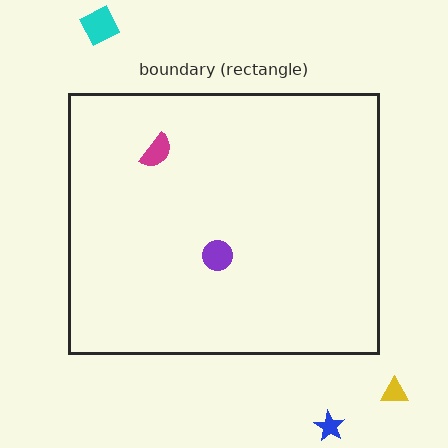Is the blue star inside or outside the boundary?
Outside.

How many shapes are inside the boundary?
2 inside, 3 outside.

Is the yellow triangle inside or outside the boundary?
Outside.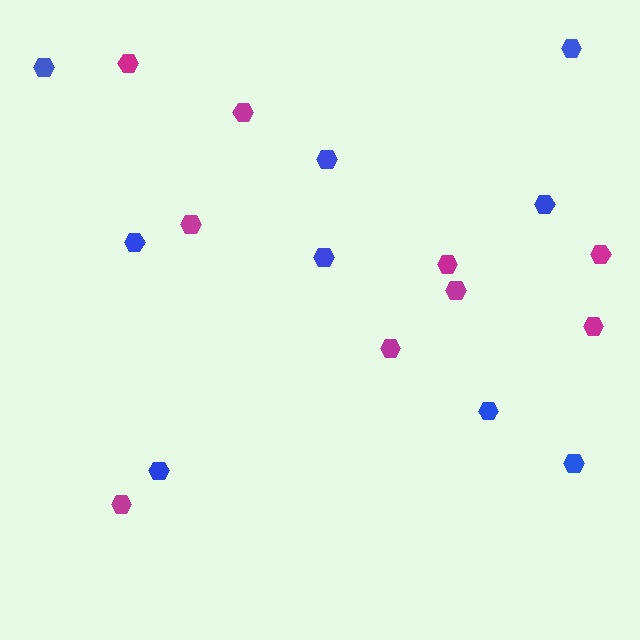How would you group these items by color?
There are 2 groups: one group of blue hexagons (9) and one group of magenta hexagons (9).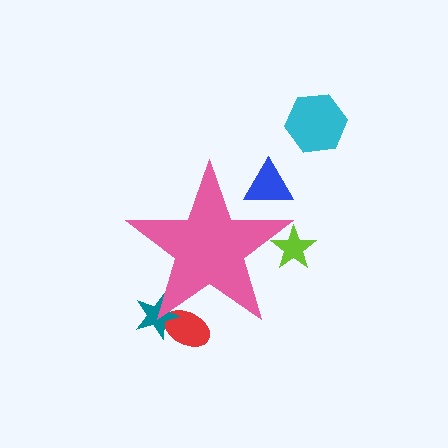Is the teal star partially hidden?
Yes, the teal star is partially hidden behind the pink star.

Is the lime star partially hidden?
Yes, the lime star is partially hidden behind the pink star.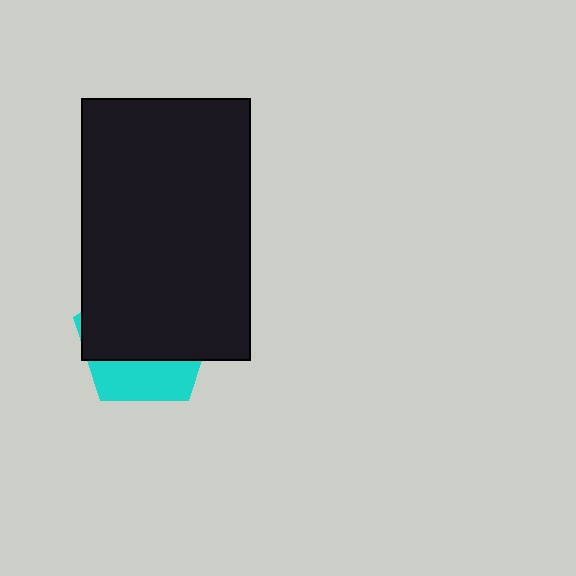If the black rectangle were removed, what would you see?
You would see the complete cyan pentagon.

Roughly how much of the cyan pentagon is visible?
A small part of it is visible (roughly 31%).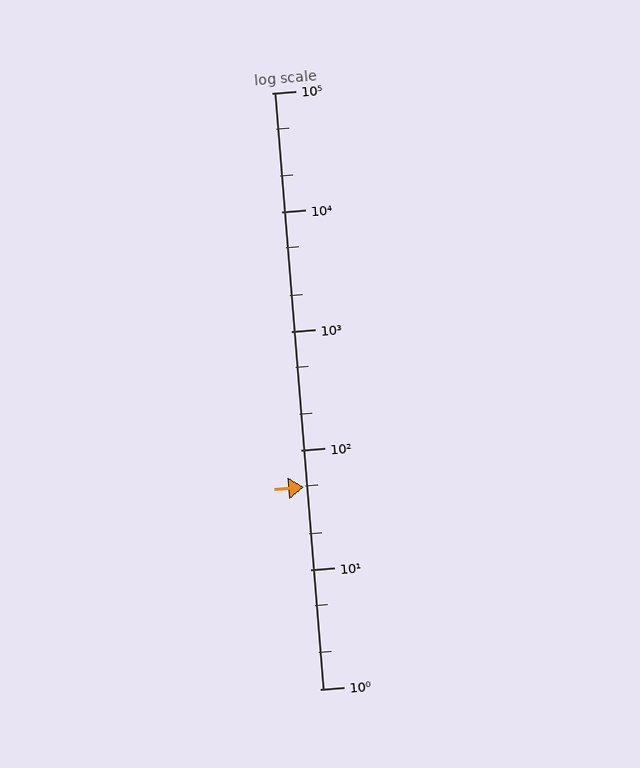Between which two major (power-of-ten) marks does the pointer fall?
The pointer is between 10 and 100.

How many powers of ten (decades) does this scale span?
The scale spans 5 decades, from 1 to 100000.